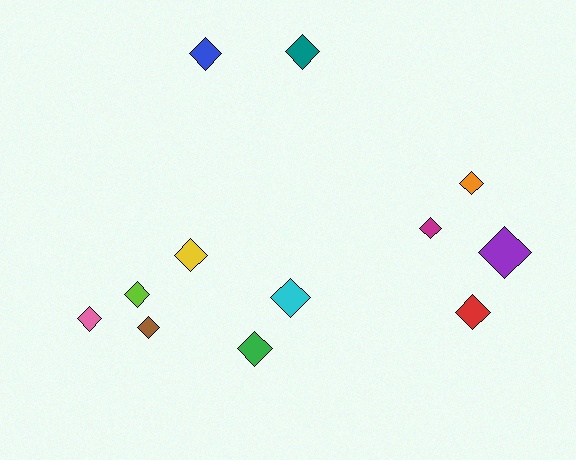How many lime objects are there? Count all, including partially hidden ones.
There is 1 lime object.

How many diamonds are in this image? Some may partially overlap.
There are 12 diamonds.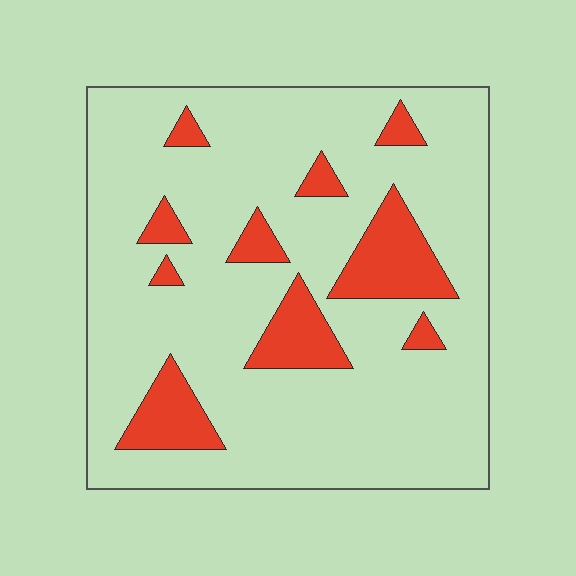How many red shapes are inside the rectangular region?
10.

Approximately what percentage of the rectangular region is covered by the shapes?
Approximately 15%.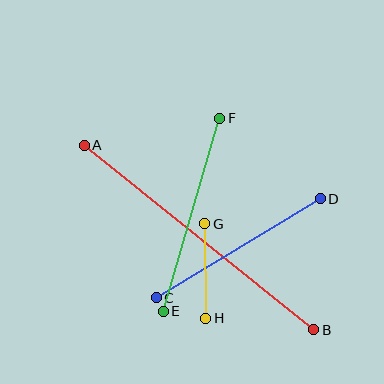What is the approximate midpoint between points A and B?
The midpoint is at approximately (199, 238) pixels.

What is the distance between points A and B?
The distance is approximately 295 pixels.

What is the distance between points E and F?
The distance is approximately 201 pixels.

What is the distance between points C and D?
The distance is approximately 192 pixels.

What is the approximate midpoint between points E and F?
The midpoint is at approximately (191, 215) pixels.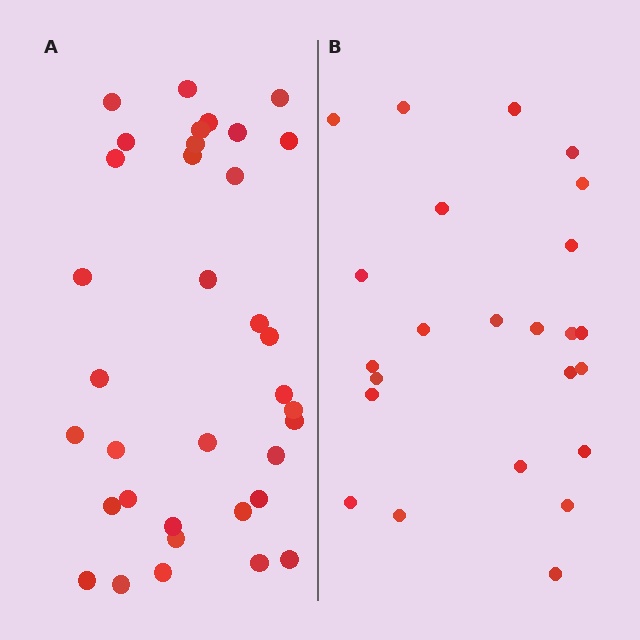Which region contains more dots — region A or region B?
Region A (the left region) has more dots.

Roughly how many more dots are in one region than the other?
Region A has roughly 12 or so more dots than region B.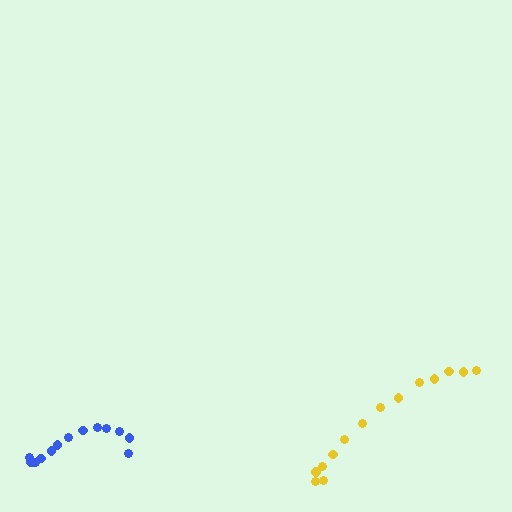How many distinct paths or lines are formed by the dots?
There are 2 distinct paths.